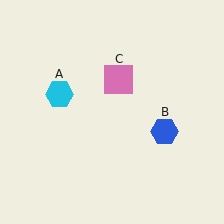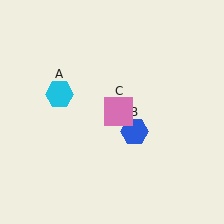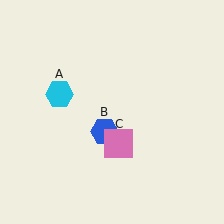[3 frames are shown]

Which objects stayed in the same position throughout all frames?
Cyan hexagon (object A) remained stationary.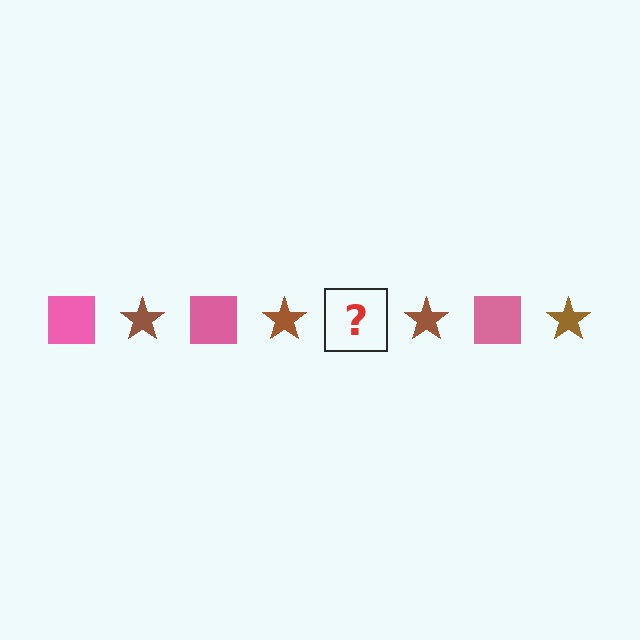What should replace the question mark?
The question mark should be replaced with a pink square.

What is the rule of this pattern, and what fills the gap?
The rule is that the pattern alternates between pink square and brown star. The gap should be filled with a pink square.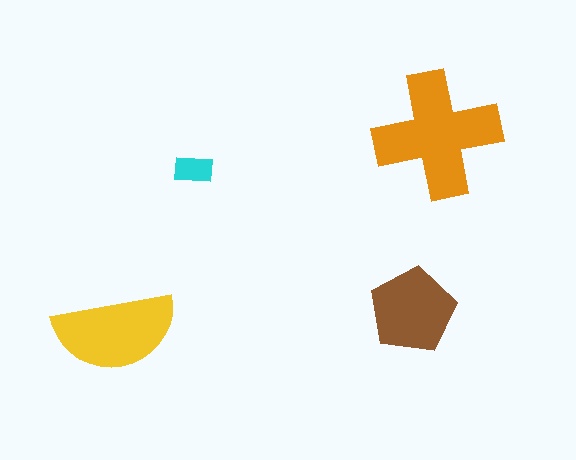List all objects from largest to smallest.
The orange cross, the yellow semicircle, the brown pentagon, the cyan rectangle.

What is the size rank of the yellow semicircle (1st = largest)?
2nd.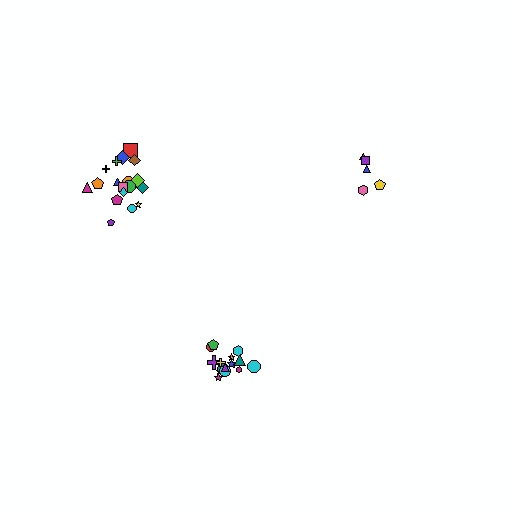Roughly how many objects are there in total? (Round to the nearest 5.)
Roughly 40 objects in total.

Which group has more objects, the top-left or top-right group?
The top-left group.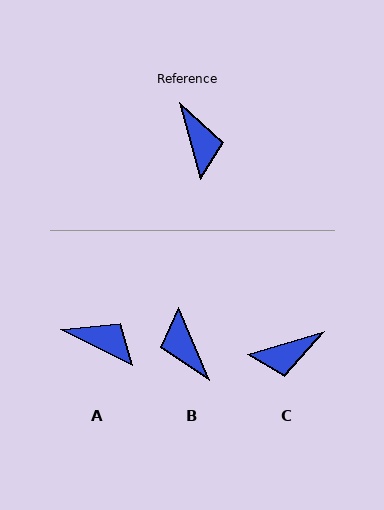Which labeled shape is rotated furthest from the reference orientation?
B, about 172 degrees away.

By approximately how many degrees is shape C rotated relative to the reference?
Approximately 89 degrees clockwise.